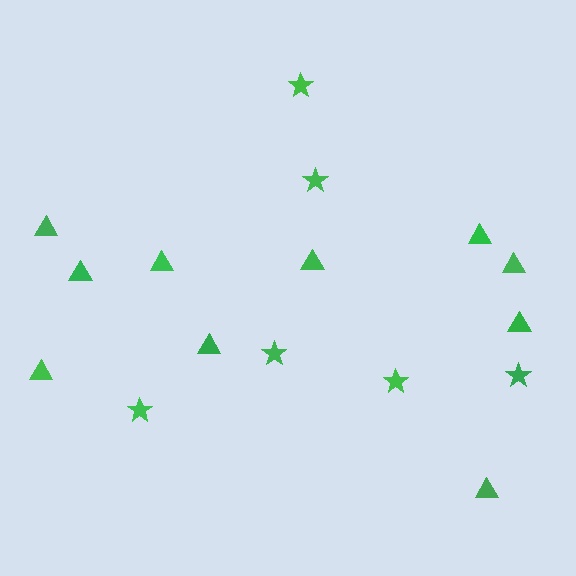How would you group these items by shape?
There are 2 groups: one group of triangles (10) and one group of stars (6).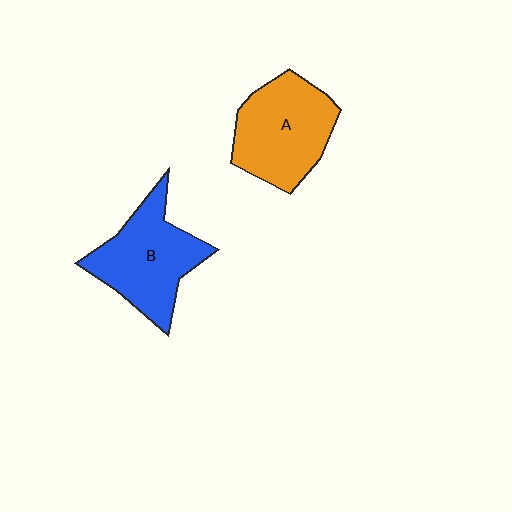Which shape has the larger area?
Shape A (orange).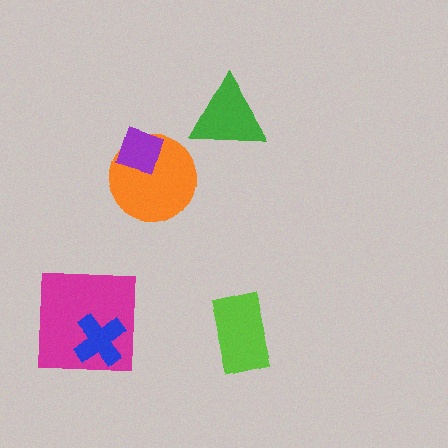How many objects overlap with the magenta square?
1 object overlaps with the magenta square.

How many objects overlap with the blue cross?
1 object overlaps with the blue cross.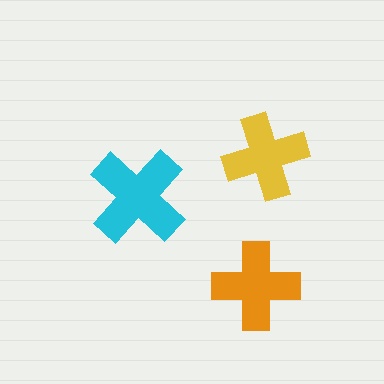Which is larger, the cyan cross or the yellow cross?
The cyan one.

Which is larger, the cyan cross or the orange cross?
The cyan one.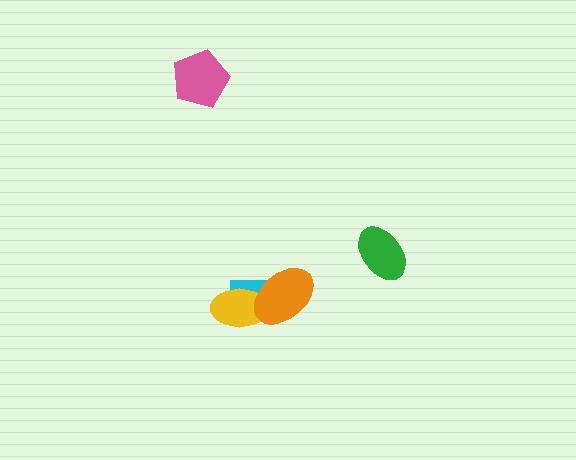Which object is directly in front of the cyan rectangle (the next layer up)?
The yellow ellipse is directly in front of the cyan rectangle.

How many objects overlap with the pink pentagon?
0 objects overlap with the pink pentagon.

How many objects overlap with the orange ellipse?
2 objects overlap with the orange ellipse.